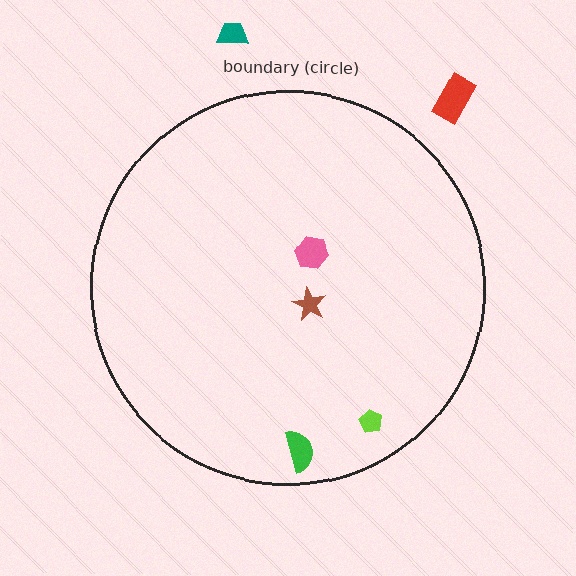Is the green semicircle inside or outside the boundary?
Inside.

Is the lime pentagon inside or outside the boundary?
Inside.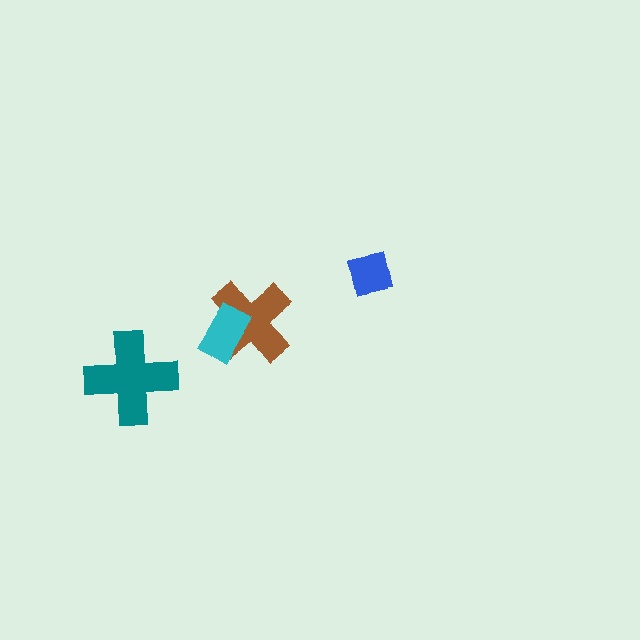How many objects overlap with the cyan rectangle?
1 object overlaps with the cyan rectangle.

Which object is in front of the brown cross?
The cyan rectangle is in front of the brown cross.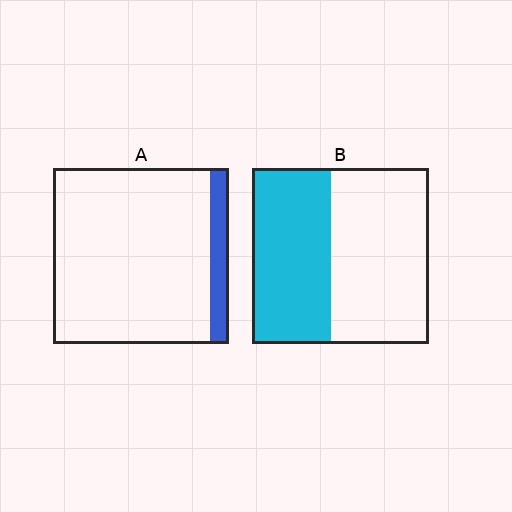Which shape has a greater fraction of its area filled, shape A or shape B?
Shape B.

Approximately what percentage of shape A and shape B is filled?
A is approximately 10% and B is approximately 45%.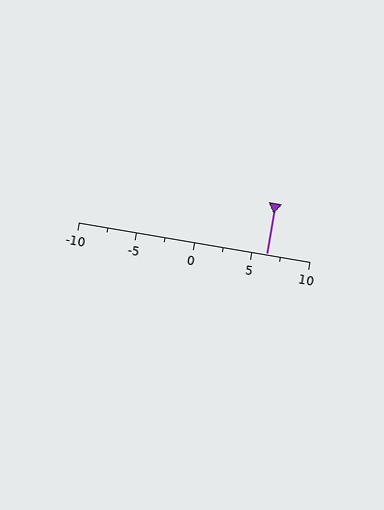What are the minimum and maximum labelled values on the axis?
The axis runs from -10 to 10.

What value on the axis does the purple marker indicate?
The marker indicates approximately 6.2.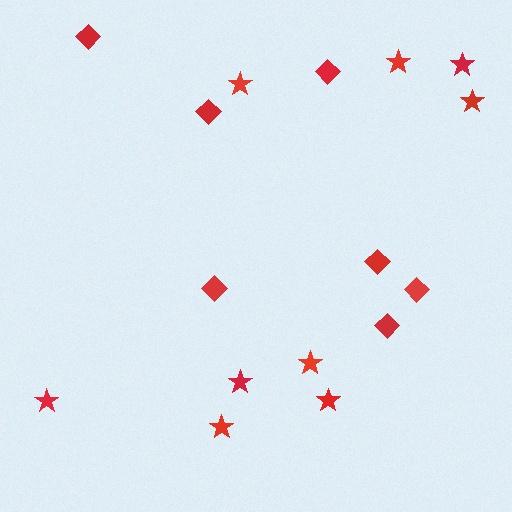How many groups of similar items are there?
There are 2 groups: one group of diamonds (7) and one group of stars (9).